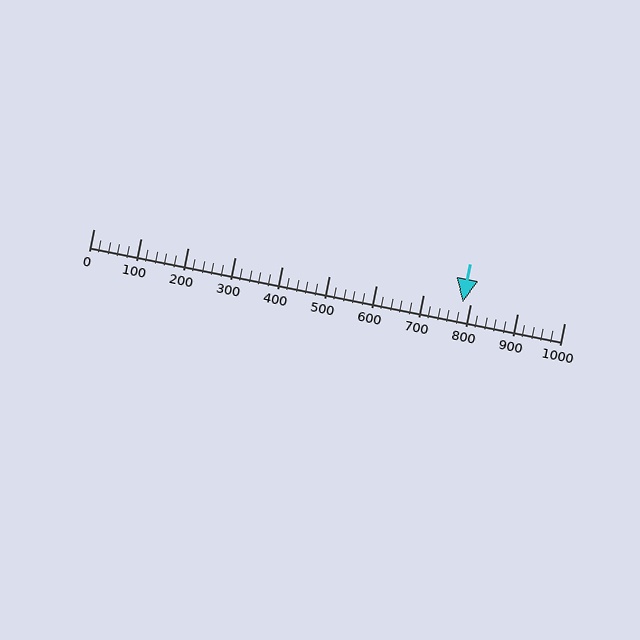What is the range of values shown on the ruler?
The ruler shows values from 0 to 1000.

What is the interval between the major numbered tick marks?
The major tick marks are spaced 100 units apart.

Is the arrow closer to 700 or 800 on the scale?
The arrow is closer to 800.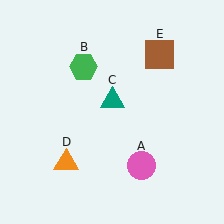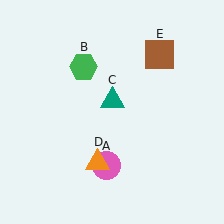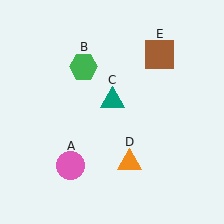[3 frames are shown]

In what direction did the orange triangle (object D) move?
The orange triangle (object D) moved right.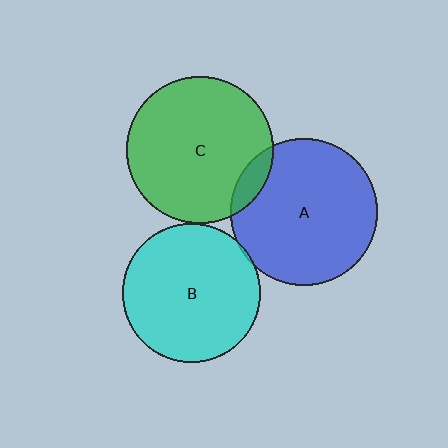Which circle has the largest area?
Circle A (blue).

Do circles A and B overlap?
Yes.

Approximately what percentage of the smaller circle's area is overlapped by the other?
Approximately 5%.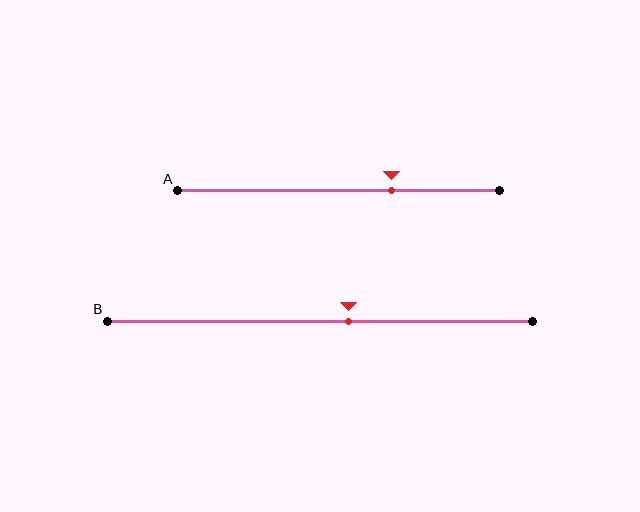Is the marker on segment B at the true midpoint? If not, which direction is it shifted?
No, the marker on segment B is shifted to the right by about 7% of the segment length.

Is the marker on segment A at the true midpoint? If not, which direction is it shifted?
No, the marker on segment A is shifted to the right by about 16% of the segment length.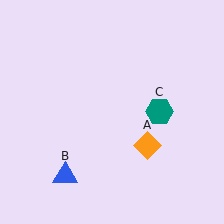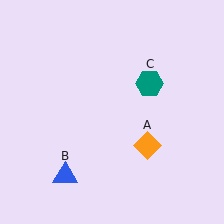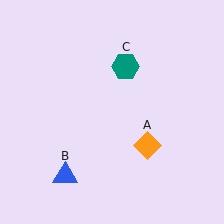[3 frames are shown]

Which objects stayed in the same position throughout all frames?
Orange diamond (object A) and blue triangle (object B) remained stationary.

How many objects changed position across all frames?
1 object changed position: teal hexagon (object C).